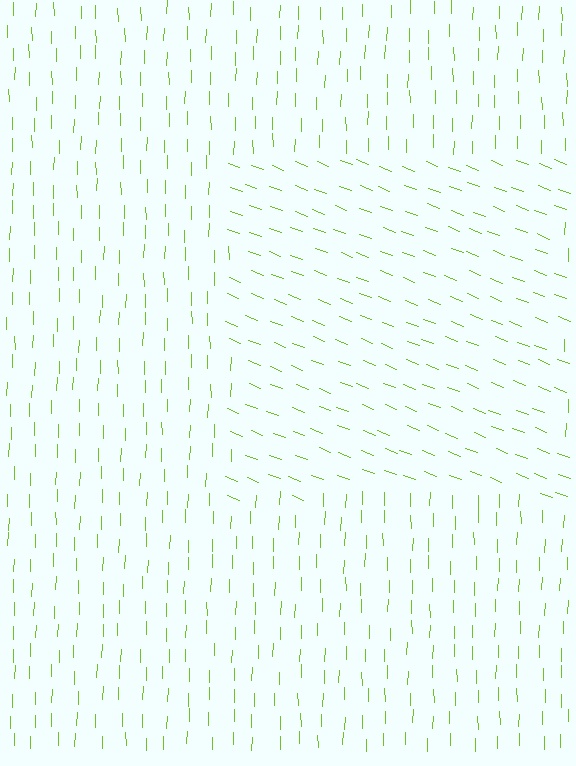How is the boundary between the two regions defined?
The boundary is defined purely by a change in line orientation (approximately 70 degrees difference). All lines are the same color and thickness.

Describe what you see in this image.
The image is filled with small lime line segments. A rectangle region in the image has lines oriented differently from the surrounding lines, creating a visible texture boundary.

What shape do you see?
I see a rectangle.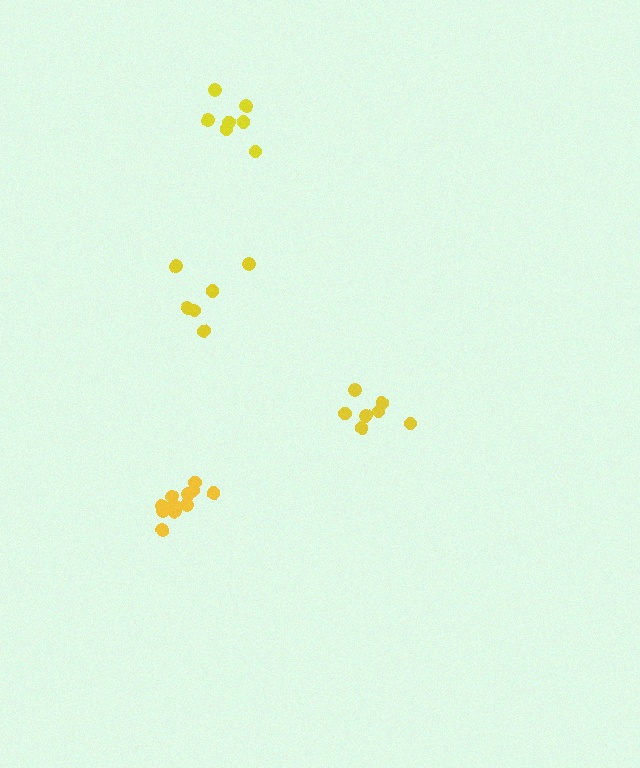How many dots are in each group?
Group 1: 7 dots, Group 2: 12 dots, Group 3: 7 dots, Group 4: 6 dots (32 total).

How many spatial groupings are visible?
There are 4 spatial groupings.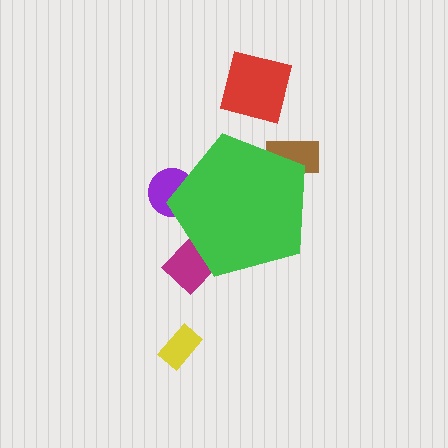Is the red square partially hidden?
No, the red square is fully visible.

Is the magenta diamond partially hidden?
Yes, the magenta diamond is partially hidden behind the green pentagon.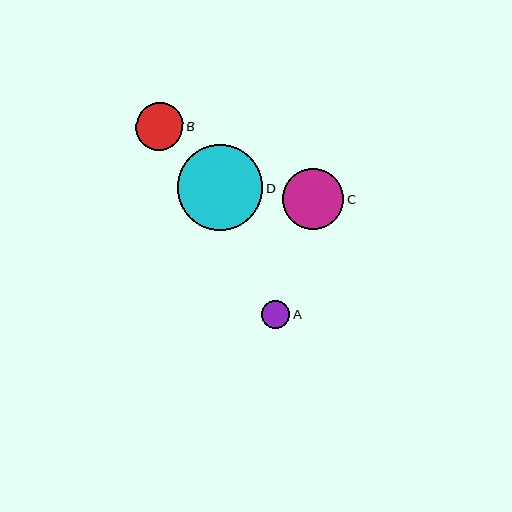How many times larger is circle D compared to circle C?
Circle D is approximately 1.4 times the size of circle C.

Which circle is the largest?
Circle D is the largest with a size of approximately 86 pixels.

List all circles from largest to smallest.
From largest to smallest: D, C, B, A.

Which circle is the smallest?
Circle A is the smallest with a size of approximately 29 pixels.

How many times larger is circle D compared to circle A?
Circle D is approximately 3.0 times the size of circle A.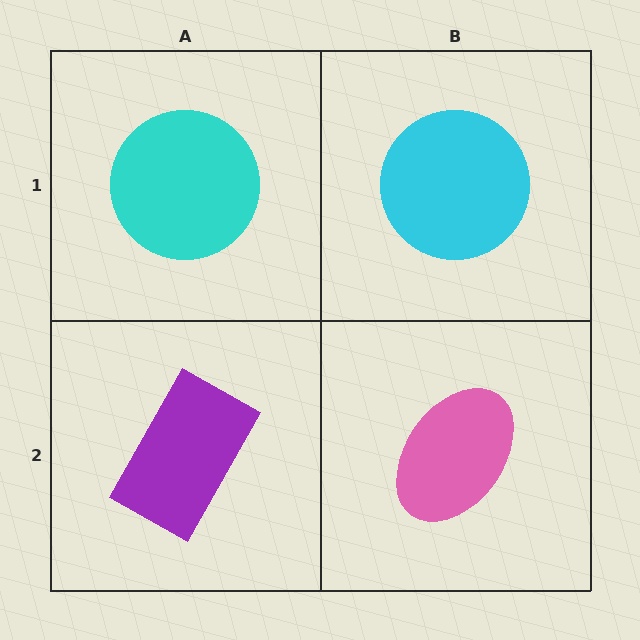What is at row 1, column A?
A cyan circle.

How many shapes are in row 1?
2 shapes.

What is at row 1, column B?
A cyan circle.